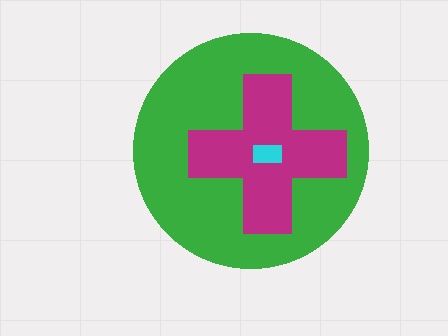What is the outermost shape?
The green circle.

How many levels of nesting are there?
3.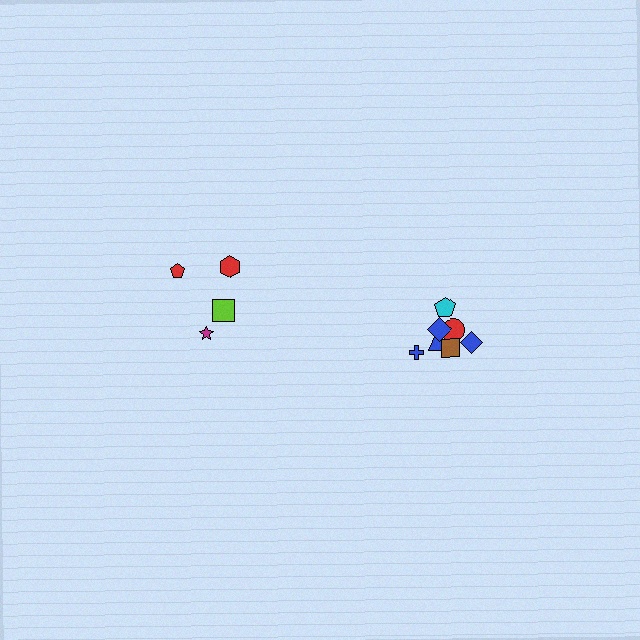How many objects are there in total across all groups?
There are 11 objects.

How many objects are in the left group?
There are 4 objects.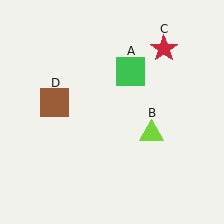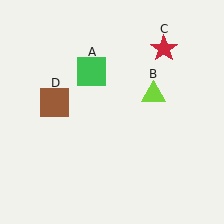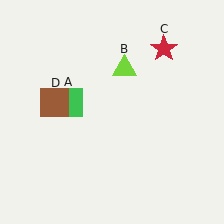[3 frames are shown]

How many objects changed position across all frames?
2 objects changed position: green square (object A), lime triangle (object B).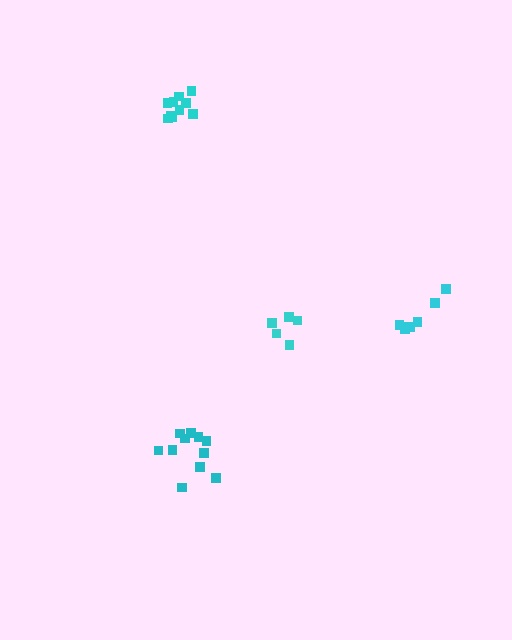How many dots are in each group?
Group 1: 7 dots, Group 2: 11 dots, Group 3: 5 dots, Group 4: 10 dots (33 total).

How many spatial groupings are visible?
There are 4 spatial groupings.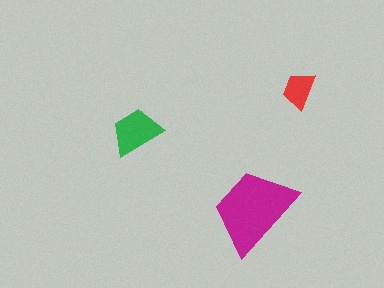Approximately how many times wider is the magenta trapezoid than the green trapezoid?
About 1.5 times wider.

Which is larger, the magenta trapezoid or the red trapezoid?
The magenta one.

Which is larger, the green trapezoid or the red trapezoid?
The green one.